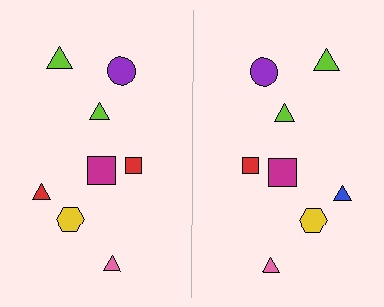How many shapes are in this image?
There are 16 shapes in this image.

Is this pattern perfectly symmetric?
No, the pattern is not perfectly symmetric. The blue triangle on the right side breaks the symmetry — its mirror counterpart is red.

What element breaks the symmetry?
The blue triangle on the right side breaks the symmetry — its mirror counterpart is red.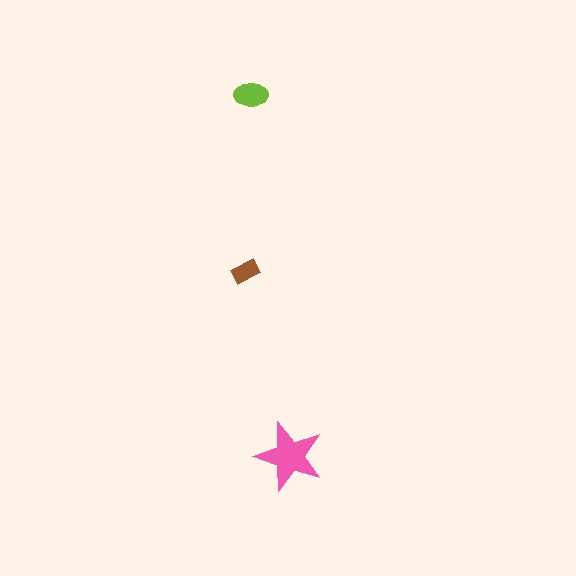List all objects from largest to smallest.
The pink star, the lime ellipse, the brown rectangle.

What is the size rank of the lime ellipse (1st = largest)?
2nd.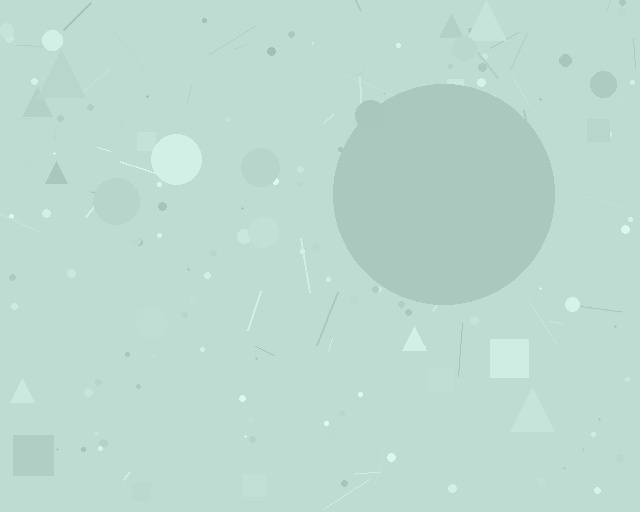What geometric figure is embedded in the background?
A circle is embedded in the background.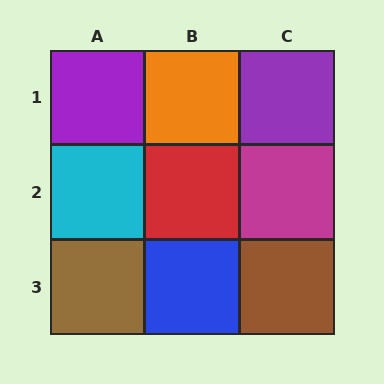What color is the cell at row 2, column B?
Red.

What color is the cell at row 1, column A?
Purple.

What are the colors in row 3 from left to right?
Brown, blue, brown.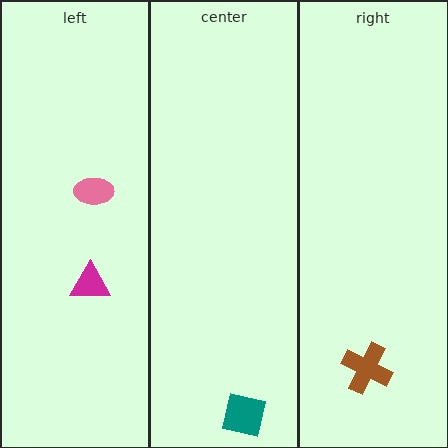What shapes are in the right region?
The brown cross.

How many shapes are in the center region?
1.